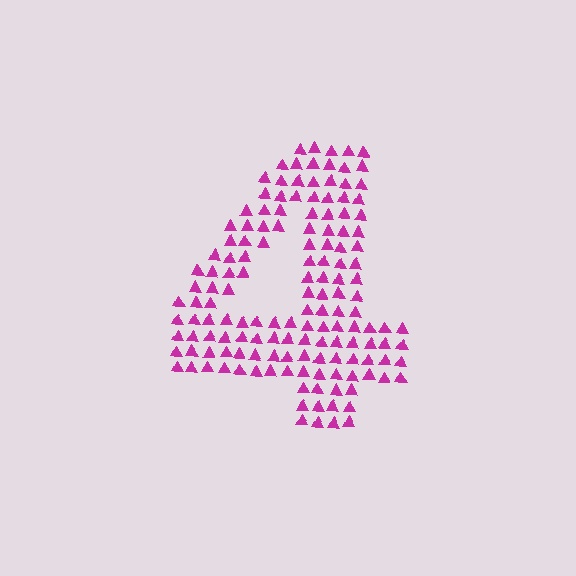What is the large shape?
The large shape is the digit 4.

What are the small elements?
The small elements are triangles.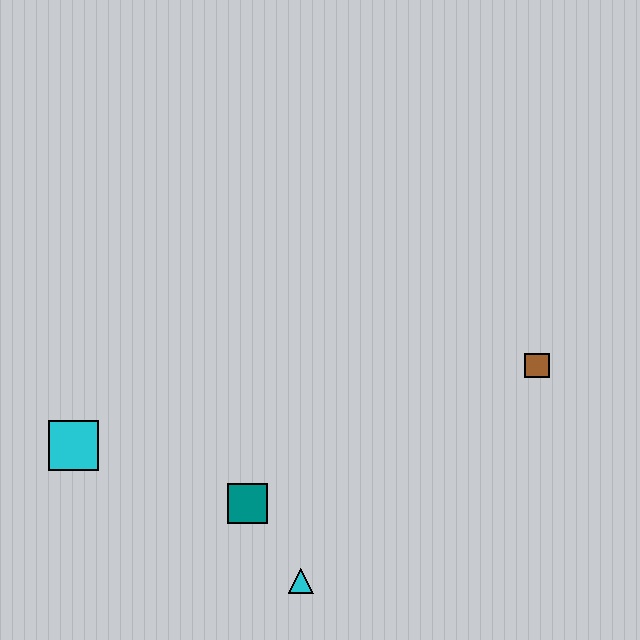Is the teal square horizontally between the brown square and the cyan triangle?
No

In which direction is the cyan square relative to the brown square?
The cyan square is to the left of the brown square.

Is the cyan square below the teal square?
No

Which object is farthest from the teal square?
The brown square is farthest from the teal square.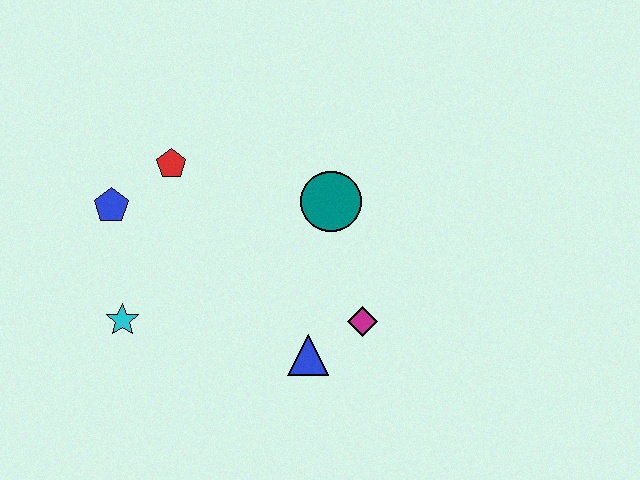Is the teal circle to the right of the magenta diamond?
No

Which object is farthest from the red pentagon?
The magenta diamond is farthest from the red pentagon.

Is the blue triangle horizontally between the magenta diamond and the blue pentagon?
Yes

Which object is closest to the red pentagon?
The blue pentagon is closest to the red pentagon.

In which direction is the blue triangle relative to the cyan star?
The blue triangle is to the right of the cyan star.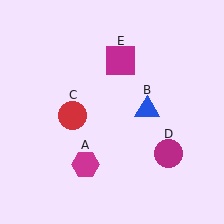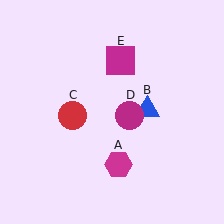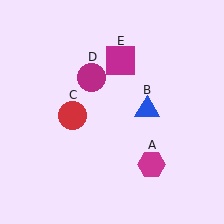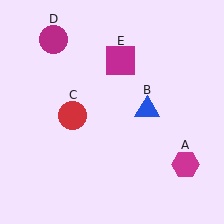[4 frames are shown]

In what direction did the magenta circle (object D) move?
The magenta circle (object D) moved up and to the left.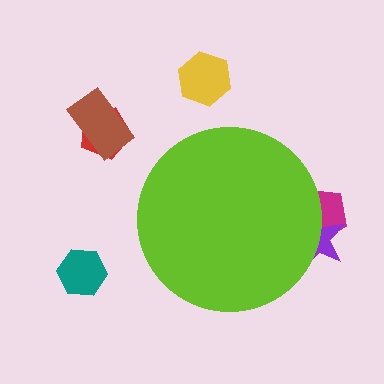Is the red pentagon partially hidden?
No, the red pentagon is fully visible.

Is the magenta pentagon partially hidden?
Yes, the magenta pentagon is partially hidden behind the lime circle.